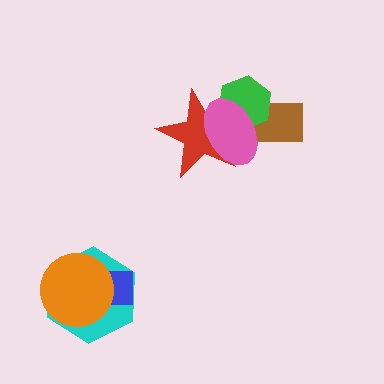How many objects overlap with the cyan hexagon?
2 objects overlap with the cyan hexagon.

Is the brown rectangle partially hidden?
Yes, it is partially covered by another shape.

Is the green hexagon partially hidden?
Yes, it is partially covered by another shape.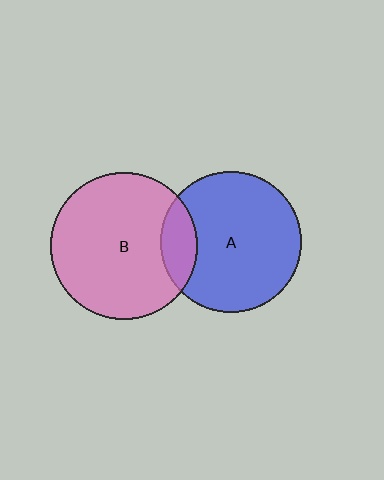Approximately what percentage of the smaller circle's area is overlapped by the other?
Approximately 15%.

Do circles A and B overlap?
Yes.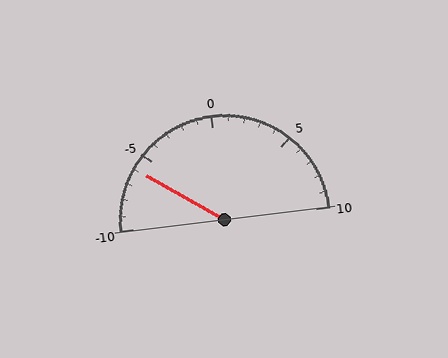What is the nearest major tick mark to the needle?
The nearest major tick mark is -5.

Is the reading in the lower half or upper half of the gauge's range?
The reading is in the lower half of the range (-10 to 10).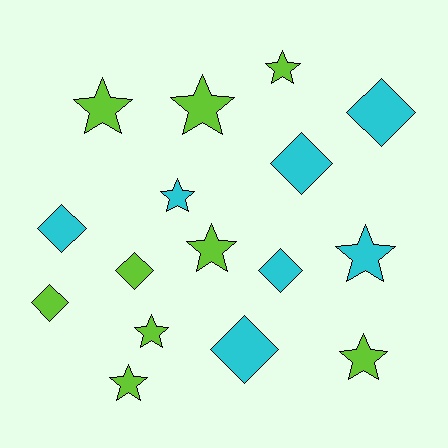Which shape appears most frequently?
Star, with 9 objects.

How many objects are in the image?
There are 16 objects.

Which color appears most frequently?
Lime, with 9 objects.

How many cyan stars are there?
There are 2 cyan stars.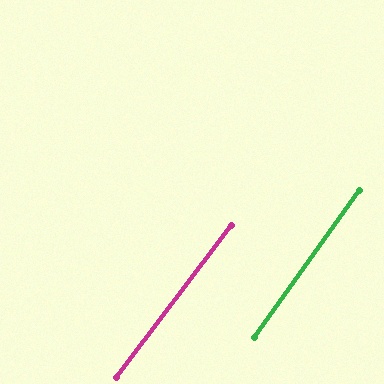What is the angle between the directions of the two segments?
Approximately 2 degrees.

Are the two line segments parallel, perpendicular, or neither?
Parallel — their directions differ by only 1.7°.